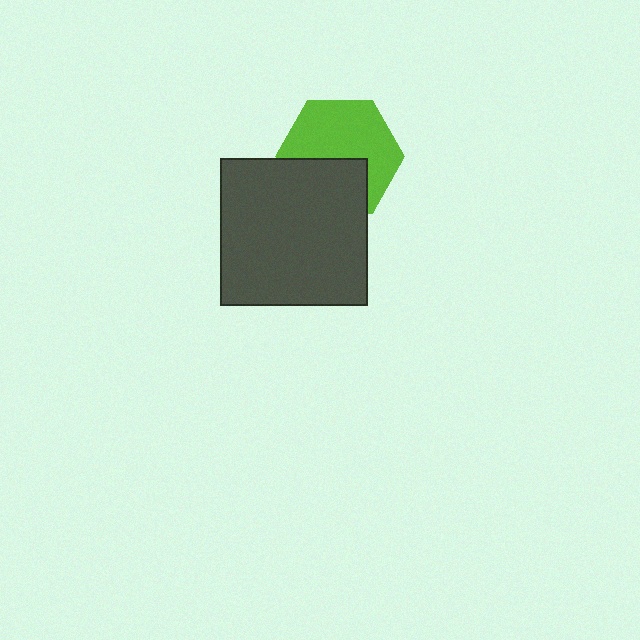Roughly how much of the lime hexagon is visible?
About half of it is visible (roughly 62%).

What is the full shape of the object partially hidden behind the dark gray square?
The partially hidden object is a lime hexagon.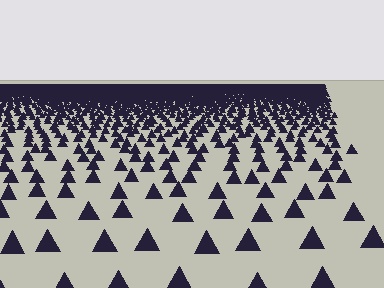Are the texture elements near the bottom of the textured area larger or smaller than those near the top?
Larger. Near the bottom, elements are closer to the viewer and appear at a bigger on-screen size.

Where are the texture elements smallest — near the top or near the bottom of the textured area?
Near the top.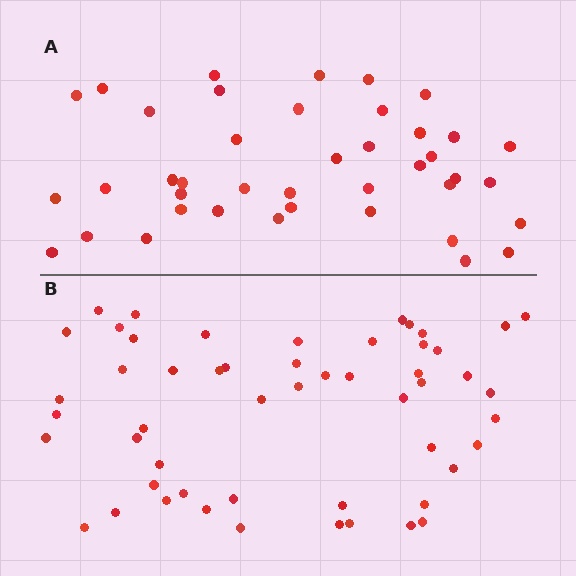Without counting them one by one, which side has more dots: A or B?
Region B (the bottom region) has more dots.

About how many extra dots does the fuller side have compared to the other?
Region B has roughly 12 or so more dots than region A.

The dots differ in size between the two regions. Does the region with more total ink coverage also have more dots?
No. Region A has more total ink coverage because its dots are larger, but region B actually contains more individual dots. Total area can be misleading — the number of items is what matters here.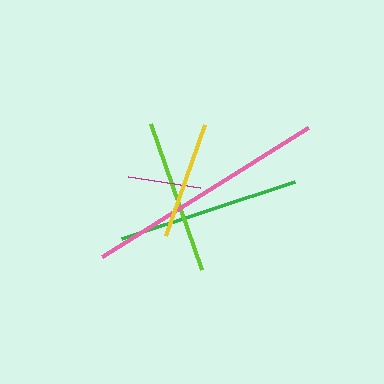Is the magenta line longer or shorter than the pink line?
The pink line is longer than the magenta line.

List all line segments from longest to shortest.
From longest to shortest: pink, green, lime, yellow, magenta.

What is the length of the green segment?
The green segment is approximately 182 pixels long.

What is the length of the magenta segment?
The magenta segment is approximately 73 pixels long.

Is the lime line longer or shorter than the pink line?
The pink line is longer than the lime line.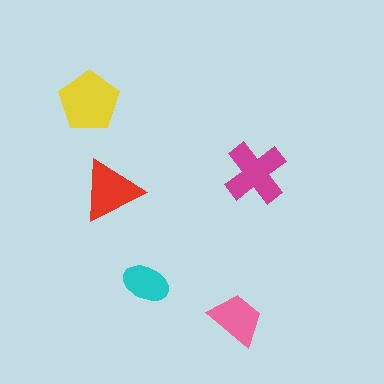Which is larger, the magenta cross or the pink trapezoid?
The magenta cross.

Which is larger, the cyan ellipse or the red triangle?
The red triangle.